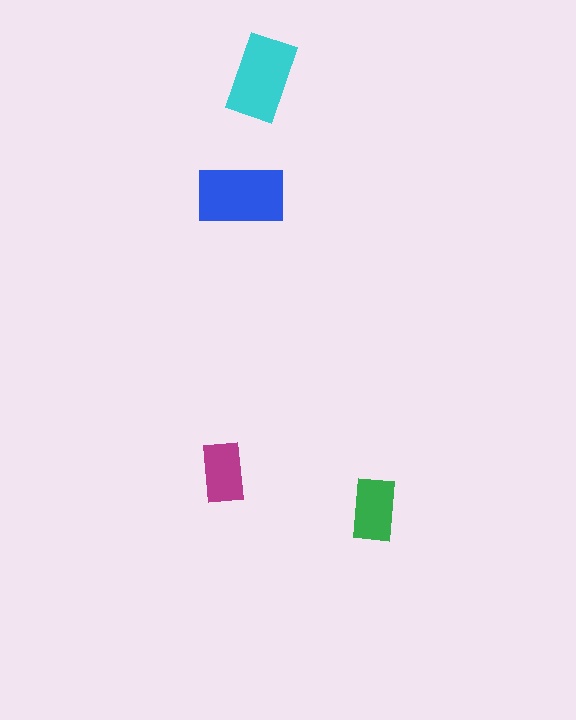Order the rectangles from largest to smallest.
the blue one, the cyan one, the green one, the magenta one.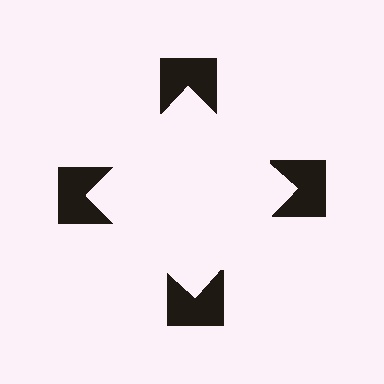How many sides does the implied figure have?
4 sides.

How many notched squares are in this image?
There are 4 — one at each vertex of the illusory square.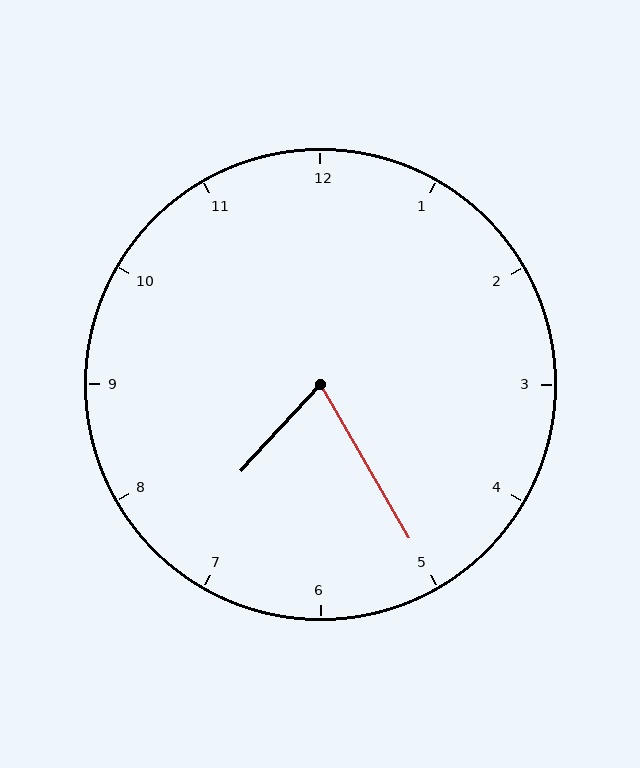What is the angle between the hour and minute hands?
Approximately 72 degrees.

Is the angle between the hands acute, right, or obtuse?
It is acute.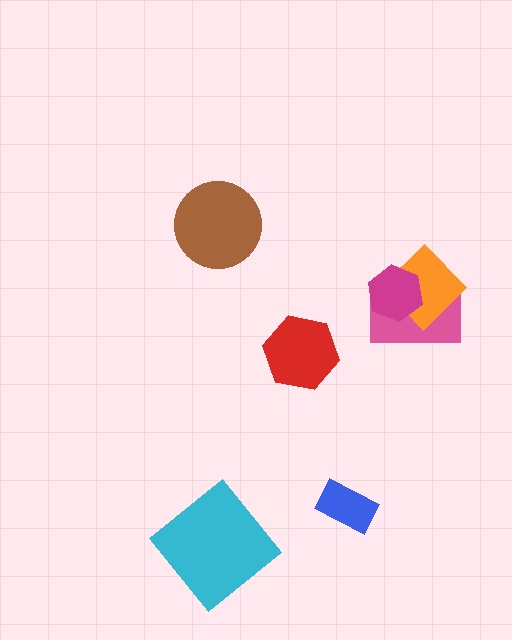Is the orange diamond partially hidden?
Yes, it is partially covered by another shape.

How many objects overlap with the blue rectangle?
0 objects overlap with the blue rectangle.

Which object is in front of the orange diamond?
The magenta hexagon is in front of the orange diamond.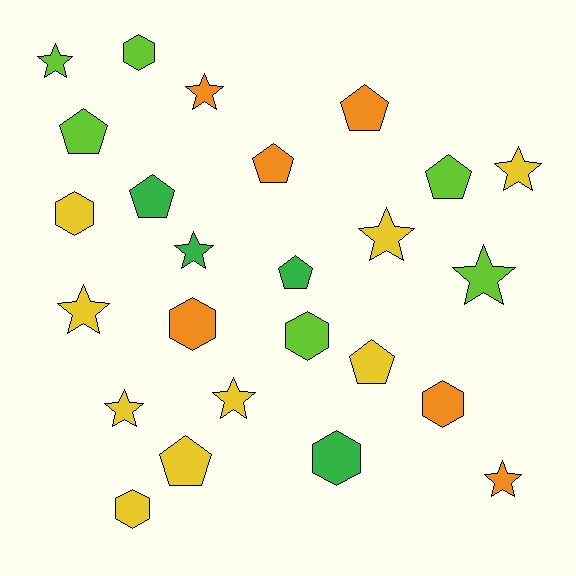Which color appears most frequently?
Yellow, with 9 objects.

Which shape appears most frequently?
Star, with 10 objects.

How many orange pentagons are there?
There are 2 orange pentagons.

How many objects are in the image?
There are 25 objects.